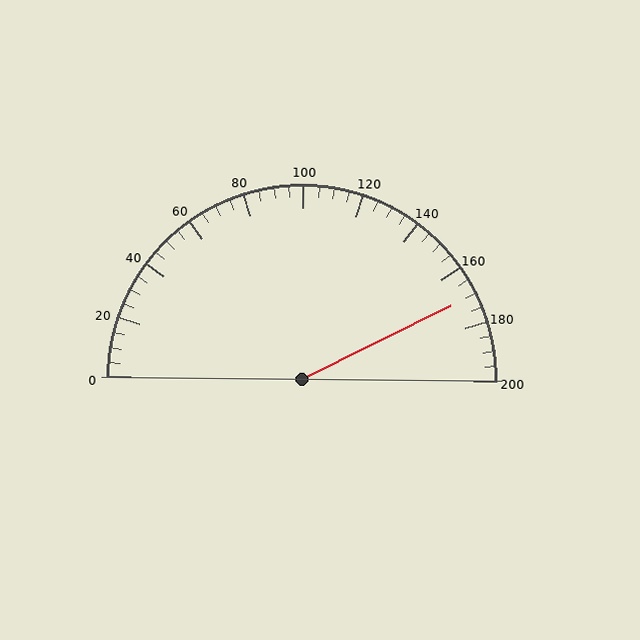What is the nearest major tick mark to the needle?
The nearest major tick mark is 160.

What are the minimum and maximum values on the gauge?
The gauge ranges from 0 to 200.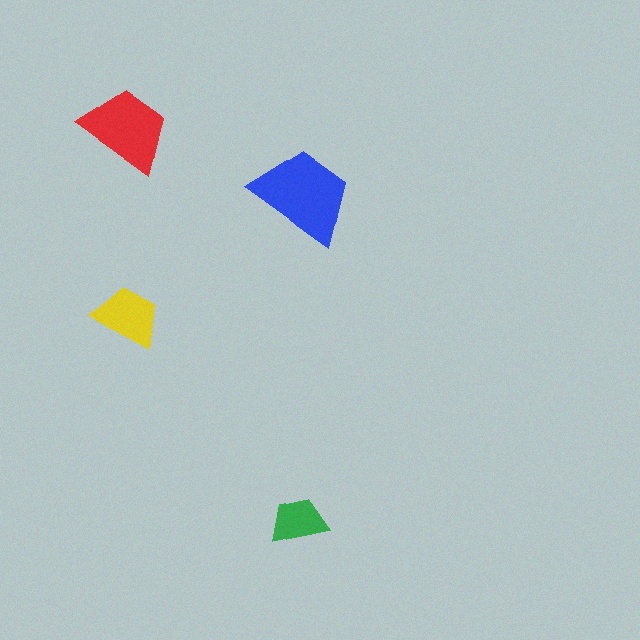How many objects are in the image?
There are 4 objects in the image.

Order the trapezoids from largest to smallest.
the blue one, the red one, the yellow one, the green one.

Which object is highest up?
The red trapezoid is topmost.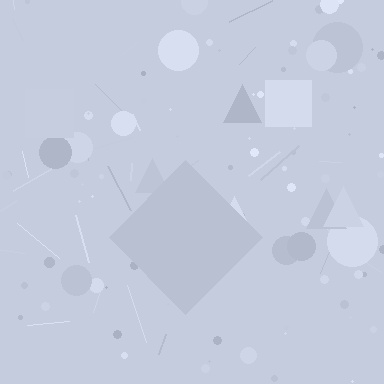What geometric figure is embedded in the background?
A diamond is embedded in the background.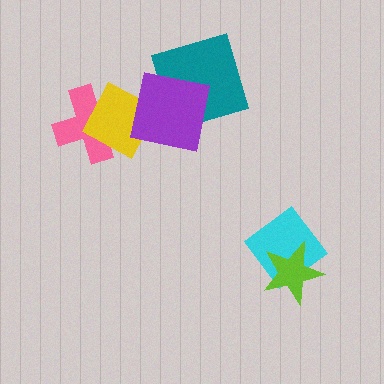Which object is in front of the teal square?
The purple square is in front of the teal square.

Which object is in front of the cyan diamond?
The lime star is in front of the cyan diamond.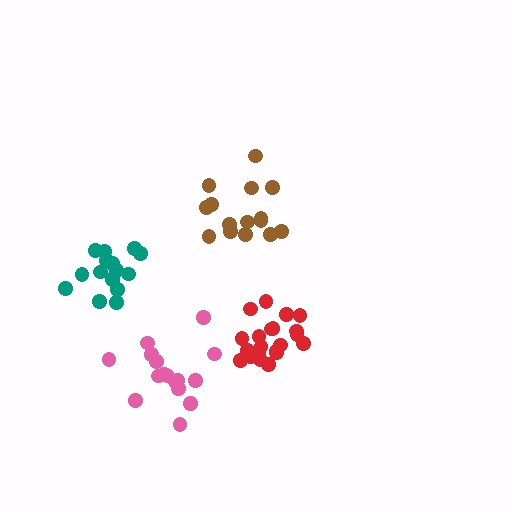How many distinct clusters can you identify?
There are 4 distinct clusters.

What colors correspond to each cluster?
The clusters are colored: brown, red, pink, teal.